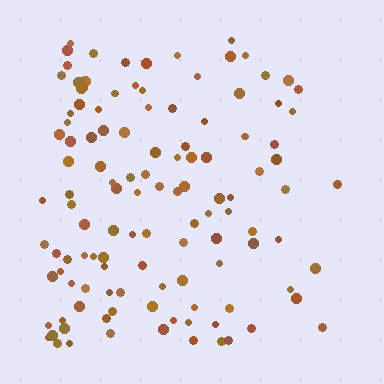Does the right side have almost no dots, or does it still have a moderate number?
Still a moderate number, just noticeably fewer than the left.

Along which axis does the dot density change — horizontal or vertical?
Horizontal.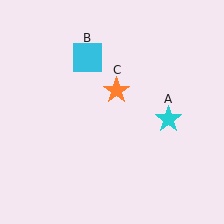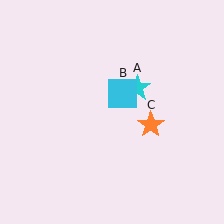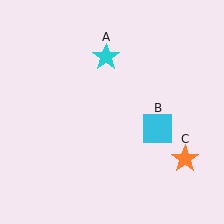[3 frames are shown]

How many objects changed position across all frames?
3 objects changed position: cyan star (object A), cyan square (object B), orange star (object C).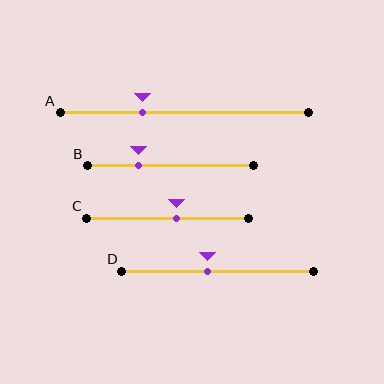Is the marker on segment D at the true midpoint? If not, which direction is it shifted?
No, the marker on segment D is shifted to the left by about 5% of the segment length.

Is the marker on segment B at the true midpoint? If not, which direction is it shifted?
No, the marker on segment B is shifted to the left by about 20% of the segment length.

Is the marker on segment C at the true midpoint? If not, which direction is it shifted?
No, the marker on segment C is shifted to the right by about 5% of the segment length.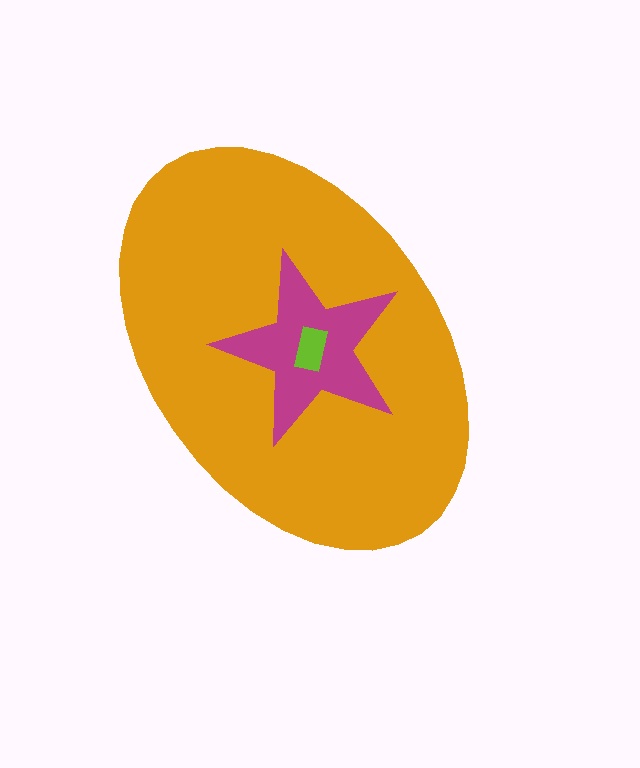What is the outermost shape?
The orange ellipse.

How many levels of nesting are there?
3.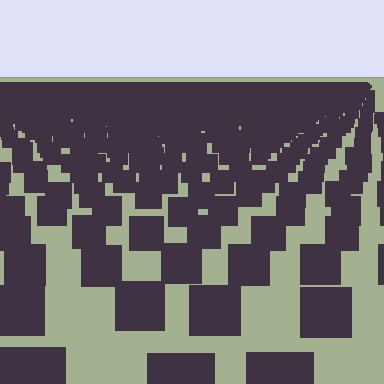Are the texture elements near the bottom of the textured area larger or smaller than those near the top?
Larger. Near the bottom, elements are closer to the viewer and appear at a bigger on-screen size.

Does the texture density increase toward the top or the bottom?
Density increases toward the top.